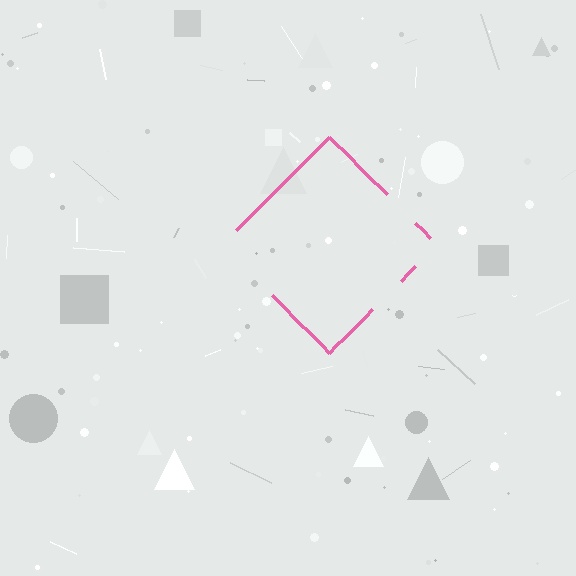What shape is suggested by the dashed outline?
The dashed outline suggests a diamond.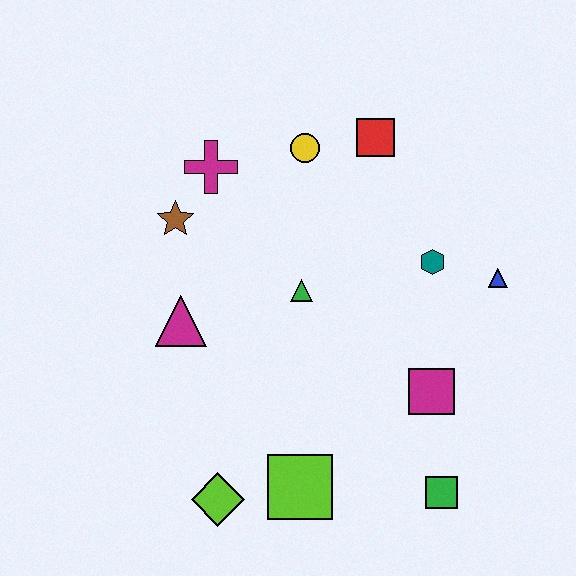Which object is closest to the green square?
The magenta square is closest to the green square.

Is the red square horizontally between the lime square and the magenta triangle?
No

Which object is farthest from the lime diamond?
The red square is farthest from the lime diamond.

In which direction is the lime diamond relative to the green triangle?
The lime diamond is below the green triangle.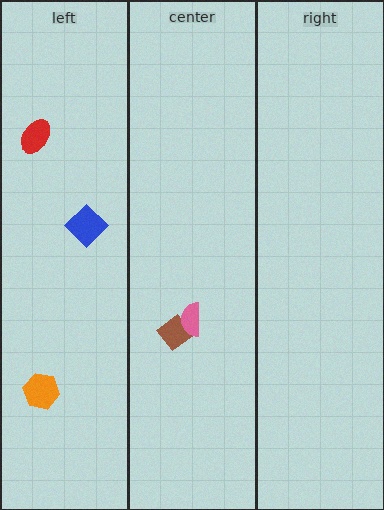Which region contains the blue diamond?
The left region.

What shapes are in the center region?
The brown diamond, the pink semicircle.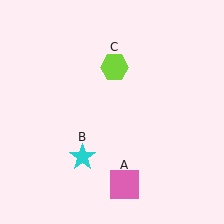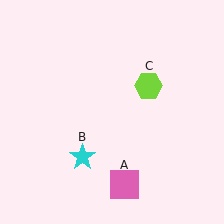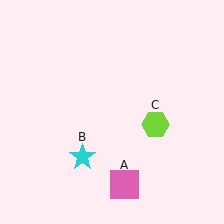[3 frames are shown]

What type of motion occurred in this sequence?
The lime hexagon (object C) rotated clockwise around the center of the scene.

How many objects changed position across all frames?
1 object changed position: lime hexagon (object C).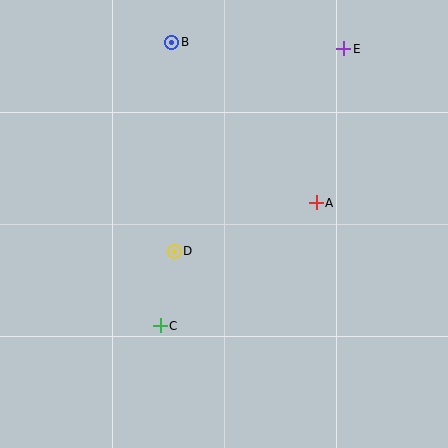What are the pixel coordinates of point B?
Point B is at (172, 42).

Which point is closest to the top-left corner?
Point B is closest to the top-left corner.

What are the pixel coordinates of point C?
Point C is at (160, 326).